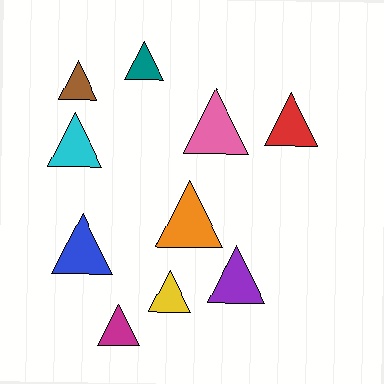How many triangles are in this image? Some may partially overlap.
There are 10 triangles.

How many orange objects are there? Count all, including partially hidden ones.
There is 1 orange object.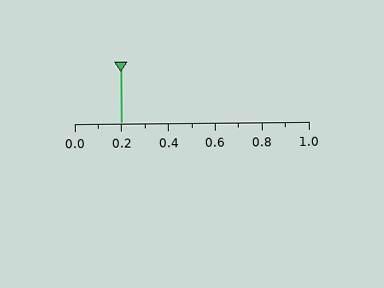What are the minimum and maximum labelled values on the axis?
The axis runs from 0.0 to 1.0.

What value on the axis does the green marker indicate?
The marker indicates approximately 0.2.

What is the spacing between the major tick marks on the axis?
The major ticks are spaced 0.2 apart.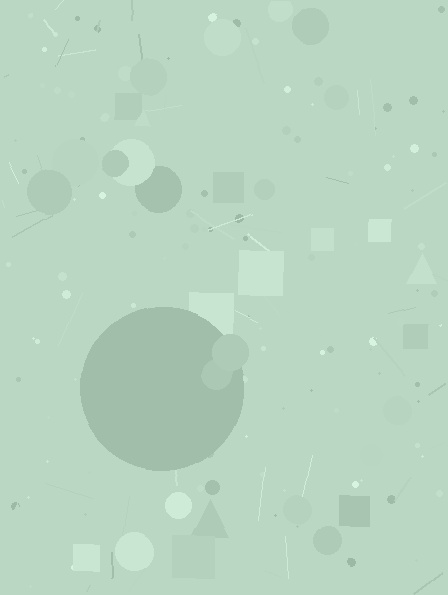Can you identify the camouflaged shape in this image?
The camouflaged shape is a circle.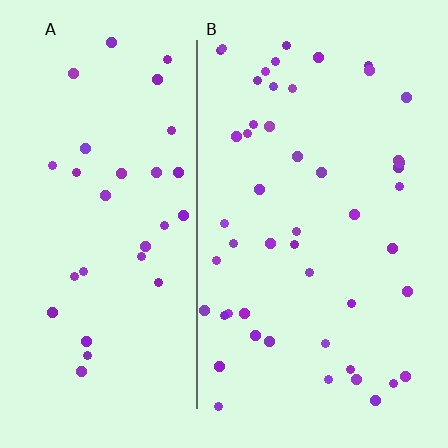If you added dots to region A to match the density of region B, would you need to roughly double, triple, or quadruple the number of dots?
Approximately double.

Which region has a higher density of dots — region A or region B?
B (the right).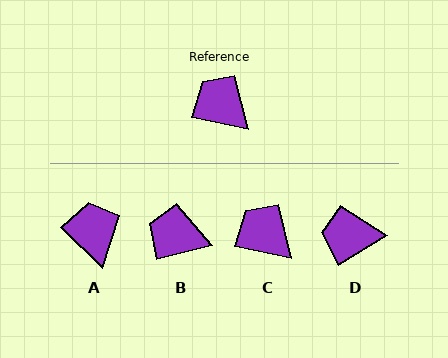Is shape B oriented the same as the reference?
No, it is off by about 27 degrees.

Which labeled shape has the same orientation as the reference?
C.